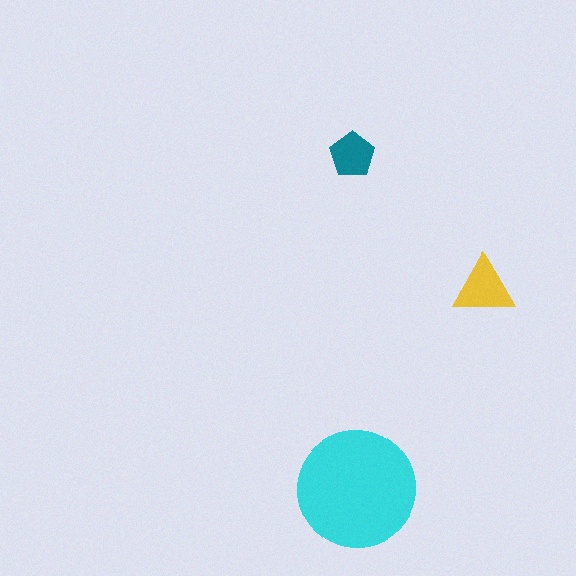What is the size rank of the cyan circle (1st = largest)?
1st.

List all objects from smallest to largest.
The teal pentagon, the yellow triangle, the cyan circle.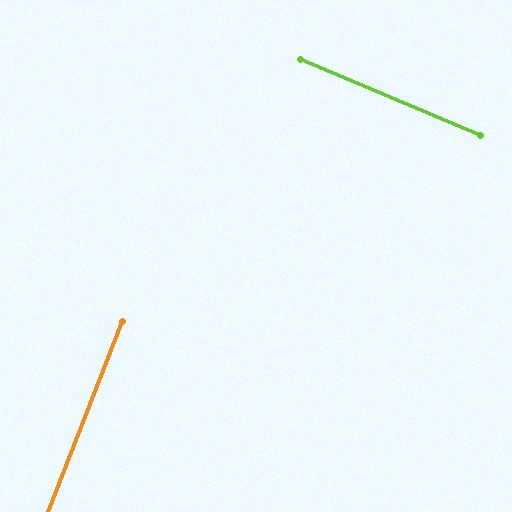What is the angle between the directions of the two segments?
Approximately 88 degrees.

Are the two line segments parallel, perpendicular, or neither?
Perpendicular — they meet at approximately 88°.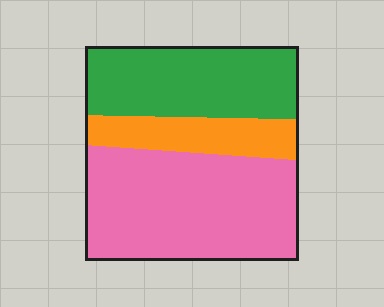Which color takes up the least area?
Orange, at roughly 15%.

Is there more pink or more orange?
Pink.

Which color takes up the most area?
Pink, at roughly 50%.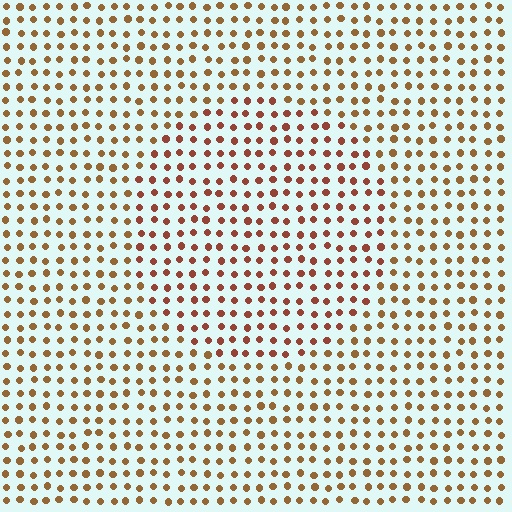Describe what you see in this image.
The image is filled with small brown elements in a uniform arrangement. A circle-shaped region is visible where the elements are tinted to a slightly different hue, forming a subtle color boundary.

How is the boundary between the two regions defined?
The boundary is defined purely by a slight shift in hue (about 23 degrees). Spacing, size, and orientation are identical on both sides.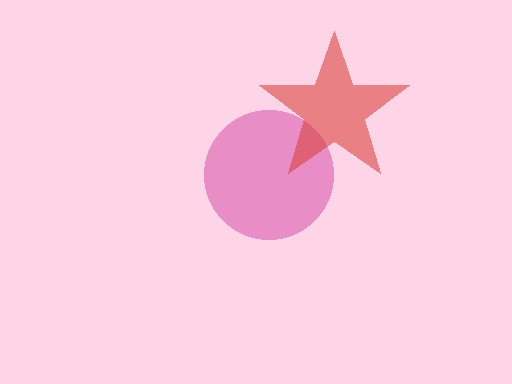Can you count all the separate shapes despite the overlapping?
Yes, there are 2 separate shapes.